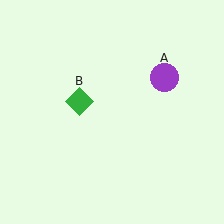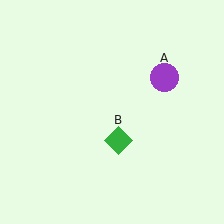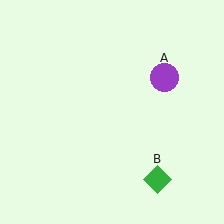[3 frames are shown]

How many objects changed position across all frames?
1 object changed position: green diamond (object B).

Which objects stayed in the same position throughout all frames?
Purple circle (object A) remained stationary.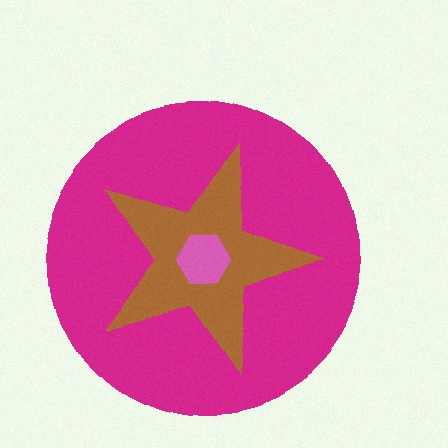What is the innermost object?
The pink hexagon.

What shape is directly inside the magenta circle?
The brown star.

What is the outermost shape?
The magenta circle.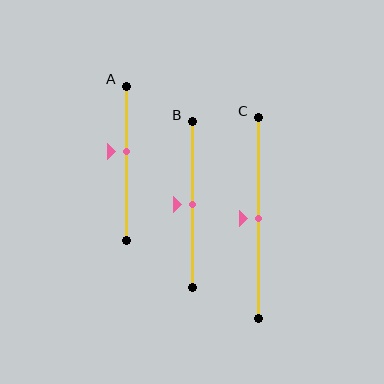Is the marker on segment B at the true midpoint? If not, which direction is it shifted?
Yes, the marker on segment B is at the true midpoint.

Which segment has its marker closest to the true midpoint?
Segment B has its marker closest to the true midpoint.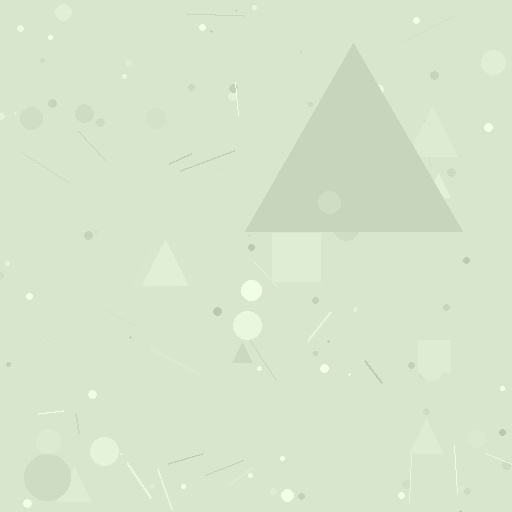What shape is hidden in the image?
A triangle is hidden in the image.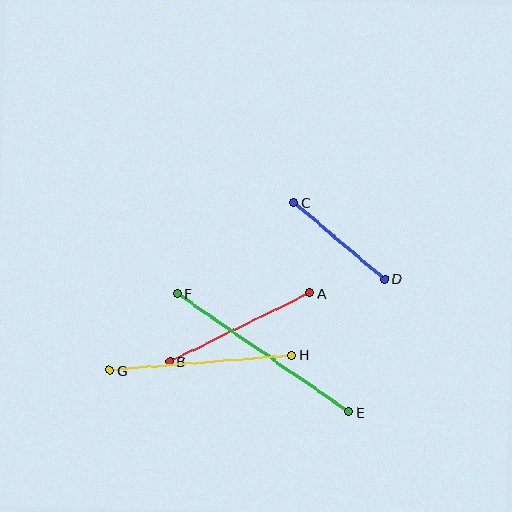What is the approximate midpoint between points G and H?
The midpoint is at approximately (201, 363) pixels.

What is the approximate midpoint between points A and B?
The midpoint is at approximately (240, 327) pixels.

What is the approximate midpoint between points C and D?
The midpoint is at approximately (339, 241) pixels.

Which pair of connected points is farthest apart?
Points E and F are farthest apart.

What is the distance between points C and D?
The distance is approximately 119 pixels.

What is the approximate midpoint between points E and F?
The midpoint is at approximately (263, 353) pixels.